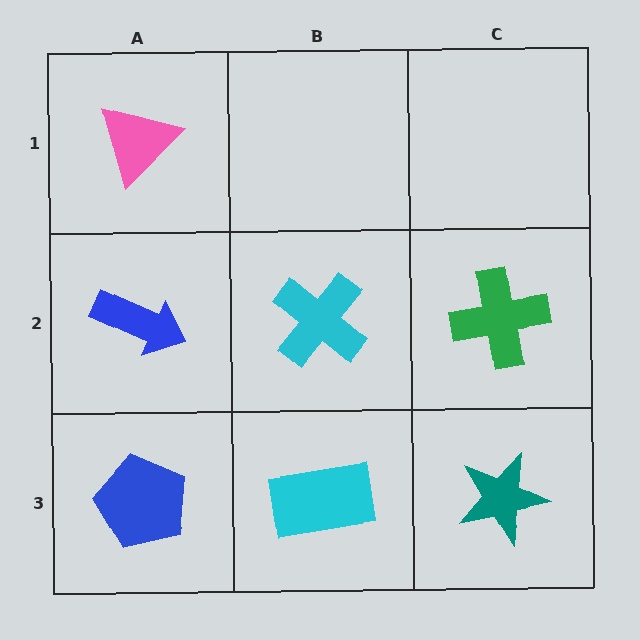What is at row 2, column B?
A cyan cross.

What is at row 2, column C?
A green cross.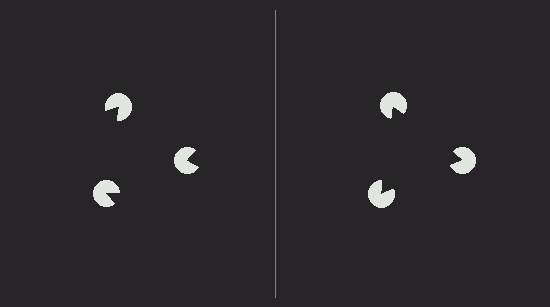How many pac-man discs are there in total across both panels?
6 — 3 on each side.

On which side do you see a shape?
An illusory triangle appears on the right side. On the left side the wedge cuts are rotated, so no coherent shape forms.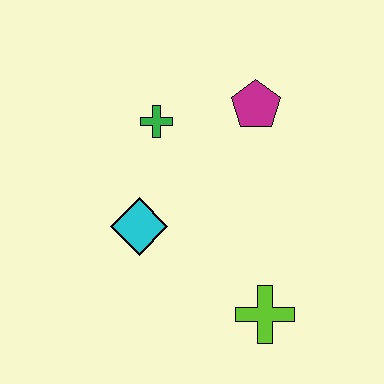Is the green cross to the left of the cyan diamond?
No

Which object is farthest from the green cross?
The lime cross is farthest from the green cross.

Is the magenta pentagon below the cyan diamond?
No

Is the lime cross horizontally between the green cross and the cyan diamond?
No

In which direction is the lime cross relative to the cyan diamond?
The lime cross is to the right of the cyan diamond.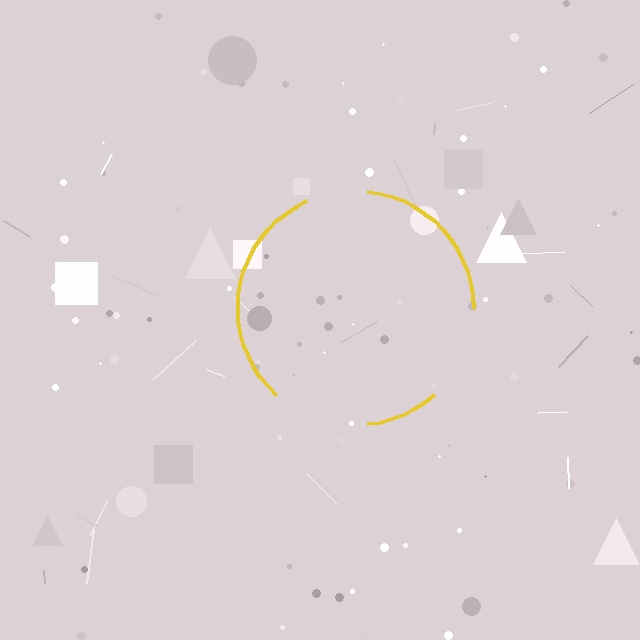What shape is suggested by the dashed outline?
The dashed outline suggests a circle.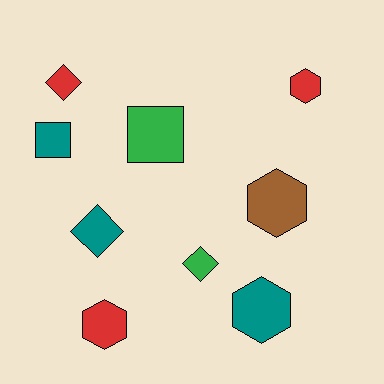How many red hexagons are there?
There are 2 red hexagons.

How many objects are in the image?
There are 9 objects.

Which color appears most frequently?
Teal, with 3 objects.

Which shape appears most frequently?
Hexagon, with 4 objects.